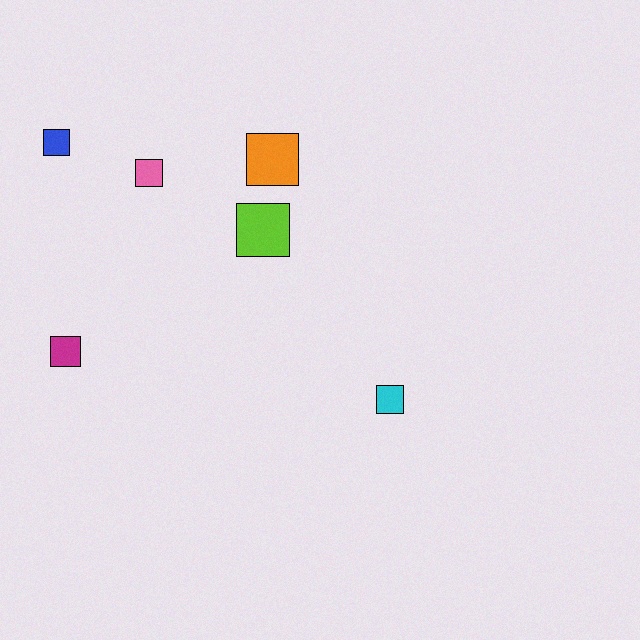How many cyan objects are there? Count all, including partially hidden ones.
There is 1 cyan object.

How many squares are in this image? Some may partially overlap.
There are 6 squares.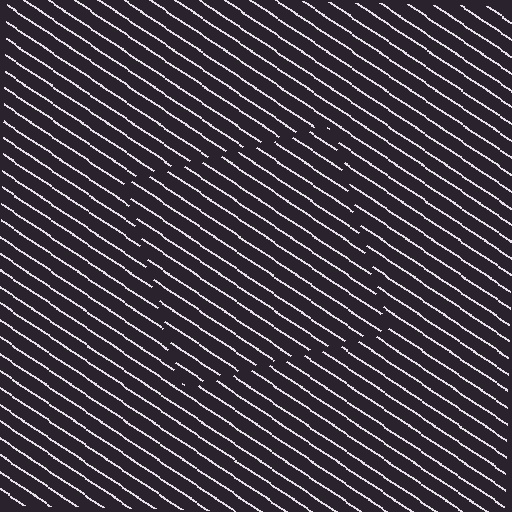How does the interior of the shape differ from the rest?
The interior of the shape contains the same grating, shifted by half a period — the contour is defined by the phase discontinuity where line-ends from the inner and outer gratings abut.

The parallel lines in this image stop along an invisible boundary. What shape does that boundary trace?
An illusory square. The interior of the shape contains the same grating, shifted by half a period — the contour is defined by the phase discontinuity where line-ends from the inner and outer gratings abut.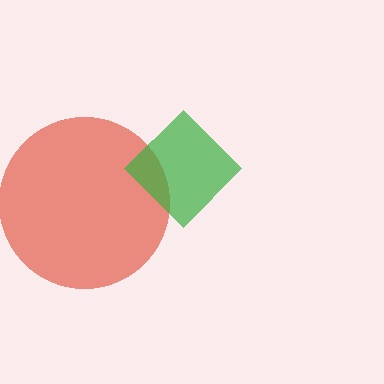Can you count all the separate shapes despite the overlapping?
Yes, there are 2 separate shapes.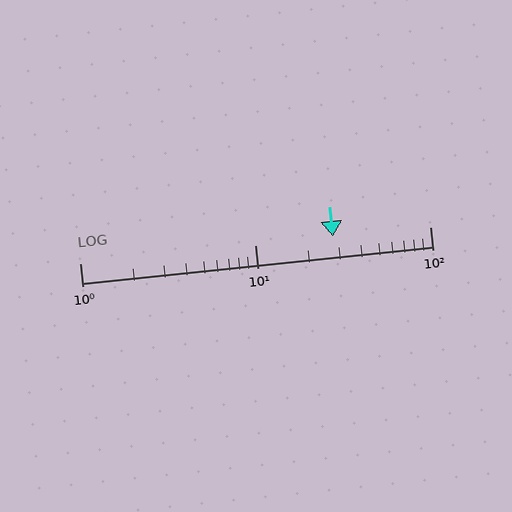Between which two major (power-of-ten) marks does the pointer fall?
The pointer is between 10 and 100.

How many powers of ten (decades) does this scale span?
The scale spans 2 decades, from 1 to 100.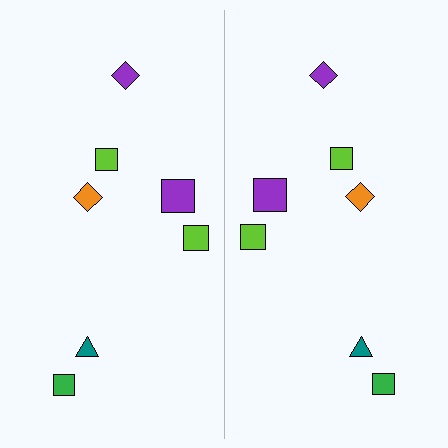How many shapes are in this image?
There are 14 shapes in this image.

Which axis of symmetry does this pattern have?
The pattern has a vertical axis of symmetry running through the center of the image.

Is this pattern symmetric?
Yes, this pattern has bilateral (reflection) symmetry.